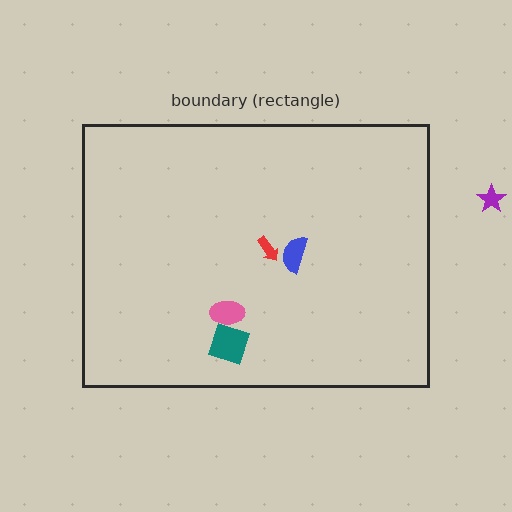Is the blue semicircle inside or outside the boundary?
Inside.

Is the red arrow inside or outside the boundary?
Inside.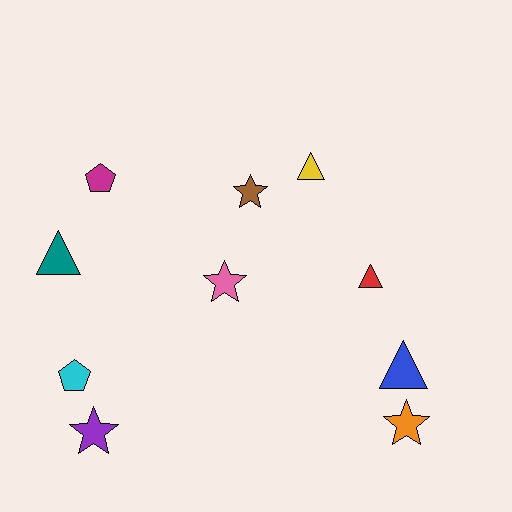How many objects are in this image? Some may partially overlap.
There are 10 objects.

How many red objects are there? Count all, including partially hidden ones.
There is 1 red object.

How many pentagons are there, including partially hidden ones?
There are 2 pentagons.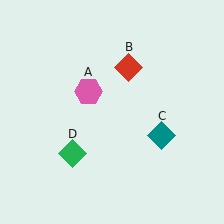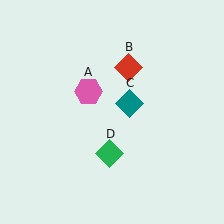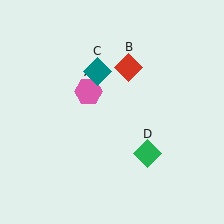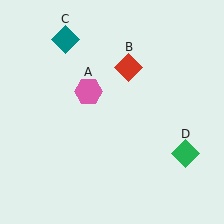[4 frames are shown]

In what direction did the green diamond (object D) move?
The green diamond (object D) moved right.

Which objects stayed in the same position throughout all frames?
Pink hexagon (object A) and red diamond (object B) remained stationary.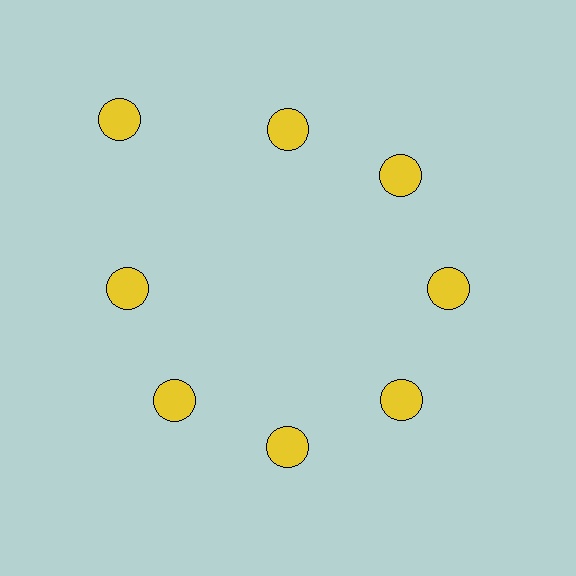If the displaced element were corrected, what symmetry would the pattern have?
It would have 8-fold rotational symmetry — the pattern would map onto itself every 45 degrees.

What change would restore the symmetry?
The symmetry would be restored by moving it inward, back onto the ring so that all 8 circles sit at equal angles and equal distance from the center.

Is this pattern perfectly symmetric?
No. The 8 yellow circles are arranged in a ring, but one element near the 10 o'clock position is pushed outward from the center, breaking the 8-fold rotational symmetry.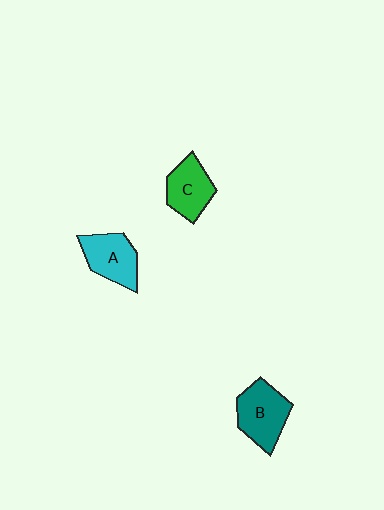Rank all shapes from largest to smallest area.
From largest to smallest: B (teal), A (cyan), C (green).